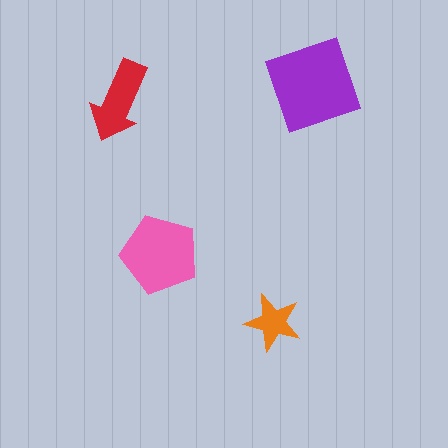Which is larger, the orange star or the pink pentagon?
The pink pentagon.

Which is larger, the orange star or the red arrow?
The red arrow.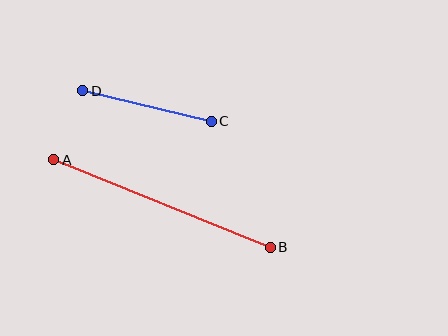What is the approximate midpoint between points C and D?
The midpoint is at approximately (147, 106) pixels.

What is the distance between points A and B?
The distance is approximately 233 pixels.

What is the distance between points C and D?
The distance is approximately 132 pixels.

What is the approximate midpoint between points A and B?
The midpoint is at approximately (162, 203) pixels.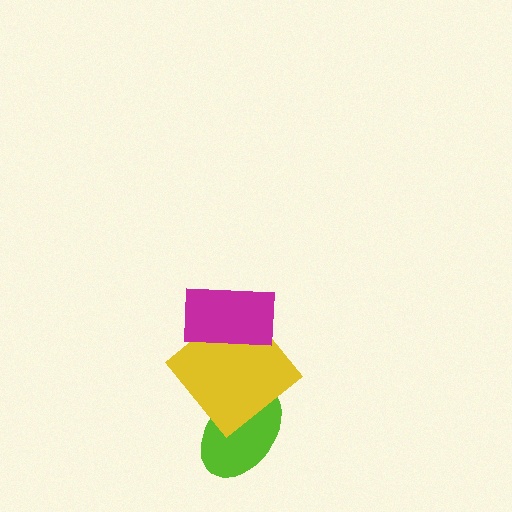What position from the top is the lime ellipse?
The lime ellipse is 3rd from the top.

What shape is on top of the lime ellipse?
The yellow diamond is on top of the lime ellipse.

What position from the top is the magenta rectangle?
The magenta rectangle is 1st from the top.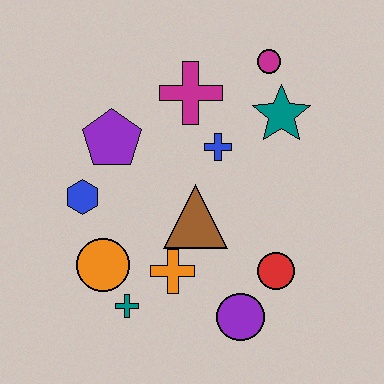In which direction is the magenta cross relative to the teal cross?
The magenta cross is above the teal cross.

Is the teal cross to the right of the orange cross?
No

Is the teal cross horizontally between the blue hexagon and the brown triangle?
Yes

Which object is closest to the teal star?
The magenta circle is closest to the teal star.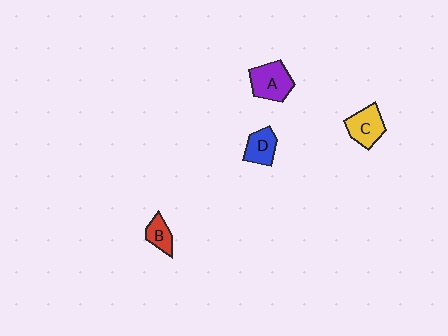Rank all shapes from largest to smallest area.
From largest to smallest: A (purple), C (yellow), D (blue), B (red).